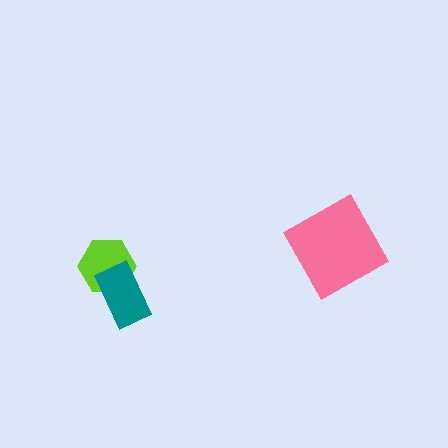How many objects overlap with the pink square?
0 objects overlap with the pink square.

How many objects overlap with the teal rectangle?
1 object overlaps with the teal rectangle.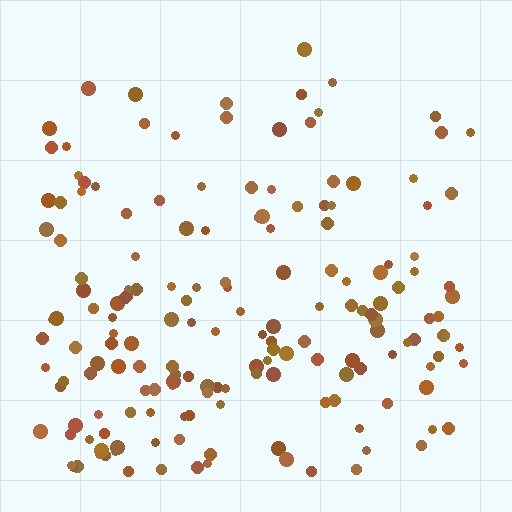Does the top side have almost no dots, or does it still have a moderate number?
Still a moderate number, just noticeably fewer than the bottom.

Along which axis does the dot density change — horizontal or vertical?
Vertical.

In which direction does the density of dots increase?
From top to bottom, with the bottom side densest.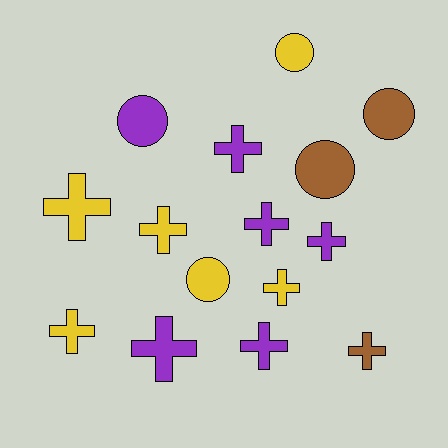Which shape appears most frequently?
Cross, with 10 objects.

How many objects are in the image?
There are 15 objects.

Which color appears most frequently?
Yellow, with 6 objects.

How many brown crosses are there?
There is 1 brown cross.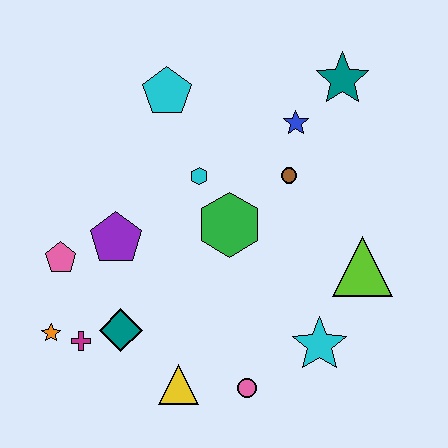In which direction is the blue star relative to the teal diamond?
The blue star is above the teal diamond.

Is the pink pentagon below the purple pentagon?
Yes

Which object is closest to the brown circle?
The blue star is closest to the brown circle.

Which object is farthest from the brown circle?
The orange star is farthest from the brown circle.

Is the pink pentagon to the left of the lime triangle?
Yes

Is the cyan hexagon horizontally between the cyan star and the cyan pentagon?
Yes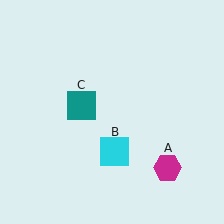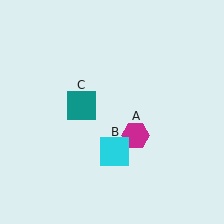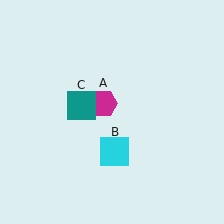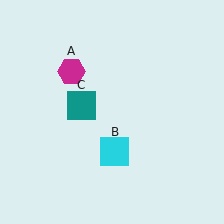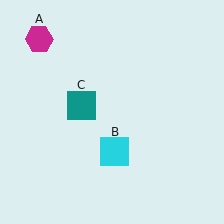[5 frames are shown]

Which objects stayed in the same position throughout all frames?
Cyan square (object B) and teal square (object C) remained stationary.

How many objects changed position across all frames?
1 object changed position: magenta hexagon (object A).